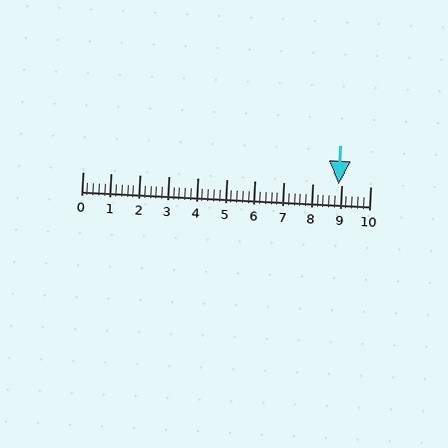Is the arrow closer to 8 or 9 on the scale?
The arrow is closer to 9.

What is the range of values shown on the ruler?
The ruler shows values from 0 to 10.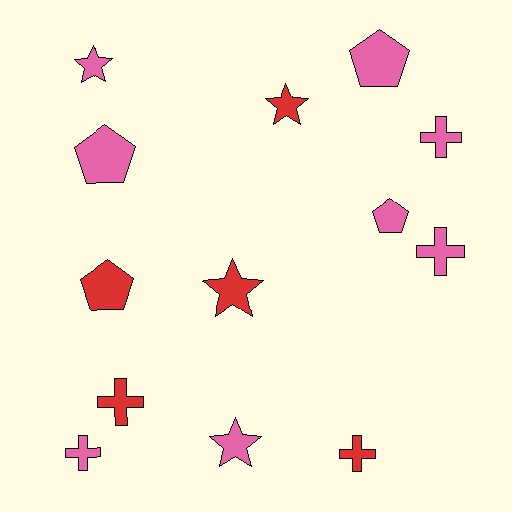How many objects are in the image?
There are 13 objects.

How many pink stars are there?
There are 2 pink stars.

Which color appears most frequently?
Pink, with 8 objects.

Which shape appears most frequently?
Cross, with 5 objects.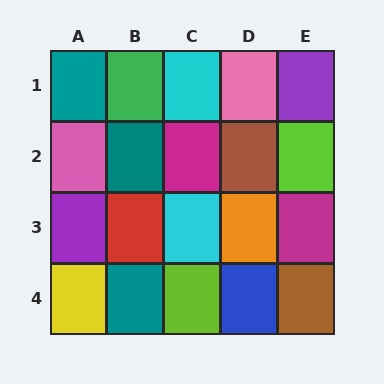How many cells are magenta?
2 cells are magenta.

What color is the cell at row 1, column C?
Cyan.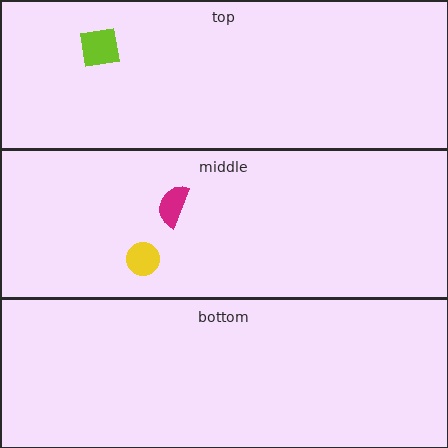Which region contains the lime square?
The top region.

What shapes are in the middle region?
The yellow circle, the magenta semicircle.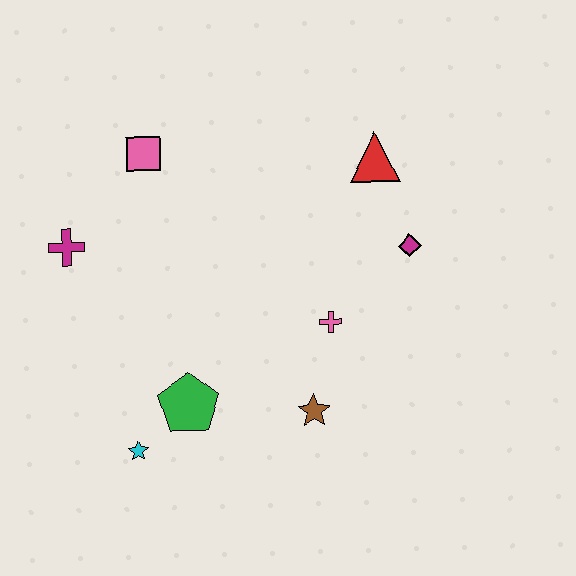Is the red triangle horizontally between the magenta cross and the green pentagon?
No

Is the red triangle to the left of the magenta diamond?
Yes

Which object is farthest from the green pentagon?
The red triangle is farthest from the green pentagon.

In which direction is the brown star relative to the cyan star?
The brown star is to the right of the cyan star.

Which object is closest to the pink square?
The magenta cross is closest to the pink square.